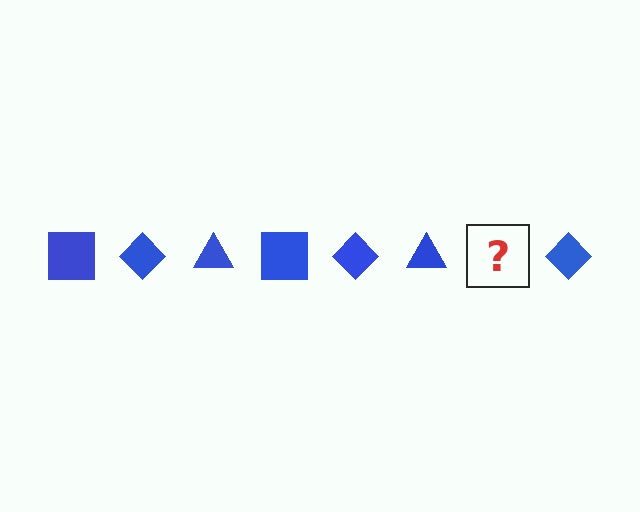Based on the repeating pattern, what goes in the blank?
The blank should be a blue square.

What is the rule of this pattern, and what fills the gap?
The rule is that the pattern cycles through square, diamond, triangle shapes in blue. The gap should be filled with a blue square.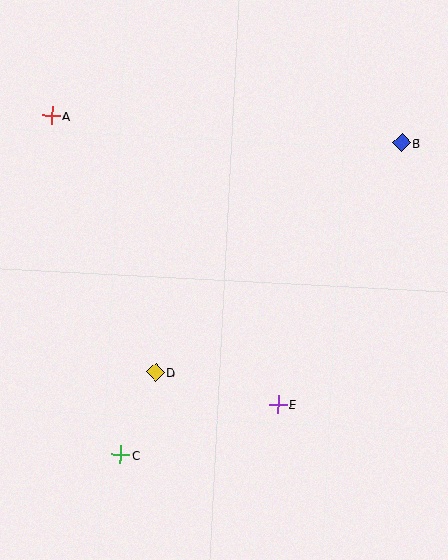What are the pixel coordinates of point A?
Point A is at (52, 115).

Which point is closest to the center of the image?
Point D at (156, 372) is closest to the center.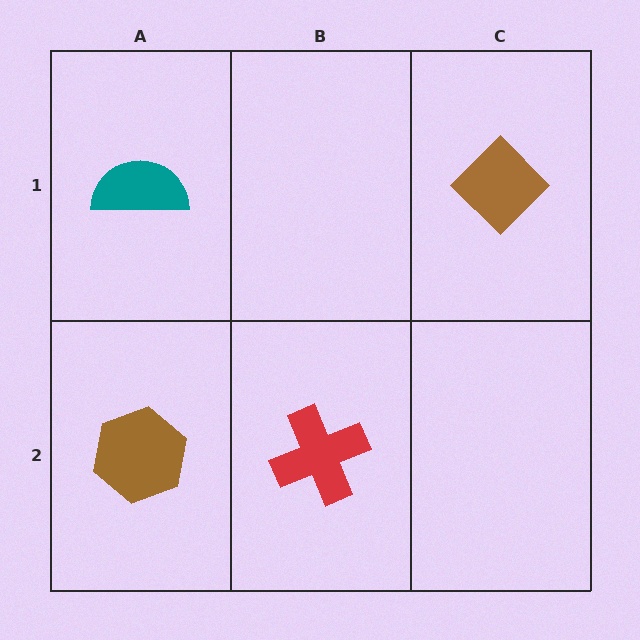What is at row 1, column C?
A brown diamond.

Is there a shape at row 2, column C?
No, that cell is empty.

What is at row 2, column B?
A red cross.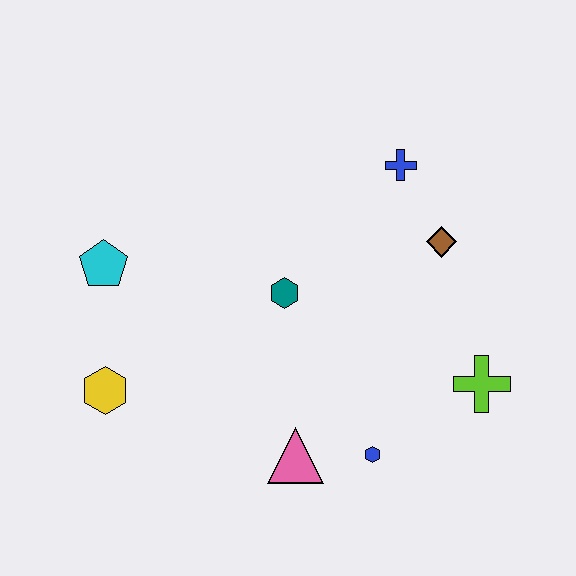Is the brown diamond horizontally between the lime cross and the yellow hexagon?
Yes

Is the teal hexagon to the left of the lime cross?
Yes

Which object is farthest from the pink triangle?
The blue cross is farthest from the pink triangle.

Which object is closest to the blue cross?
The brown diamond is closest to the blue cross.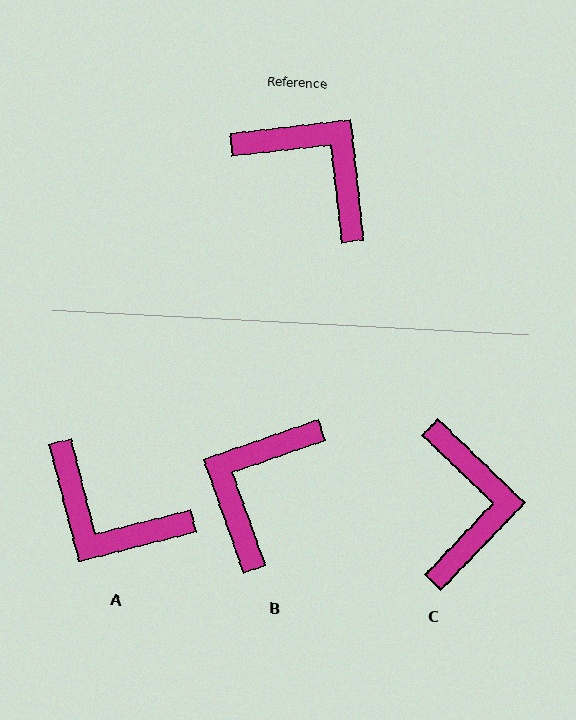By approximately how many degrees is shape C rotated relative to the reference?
Approximately 50 degrees clockwise.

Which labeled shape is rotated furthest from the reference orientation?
A, about 172 degrees away.